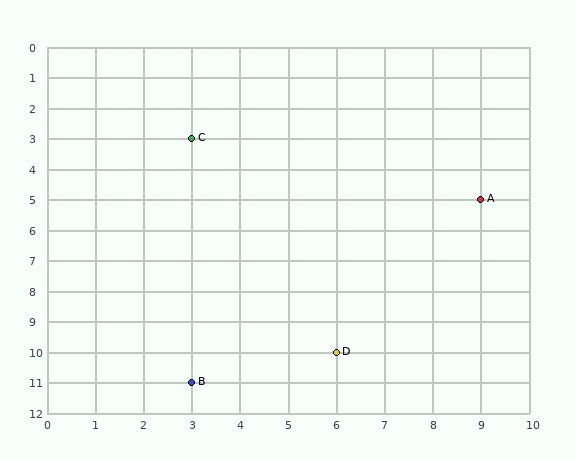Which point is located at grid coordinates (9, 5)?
Point A is at (9, 5).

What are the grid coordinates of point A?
Point A is at grid coordinates (9, 5).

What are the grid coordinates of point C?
Point C is at grid coordinates (3, 3).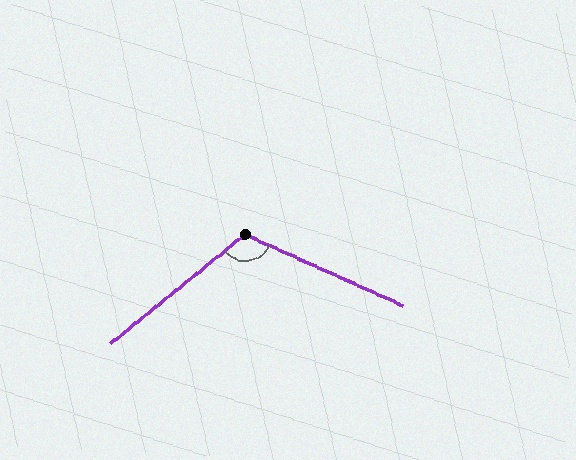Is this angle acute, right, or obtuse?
It is obtuse.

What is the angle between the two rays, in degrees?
Approximately 117 degrees.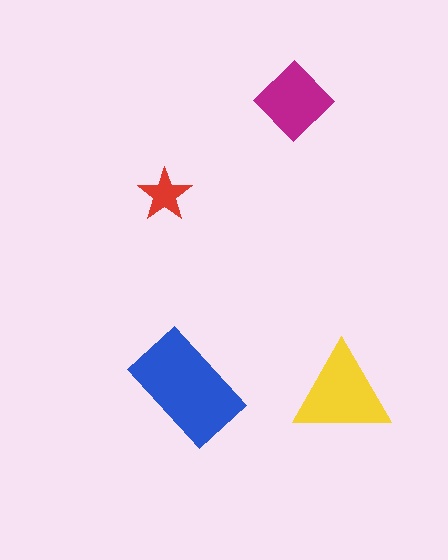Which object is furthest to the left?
The red star is leftmost.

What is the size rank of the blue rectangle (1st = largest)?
1st.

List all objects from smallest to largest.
The red star, the magenta diamond, the yellow triangle, the blue rectangle.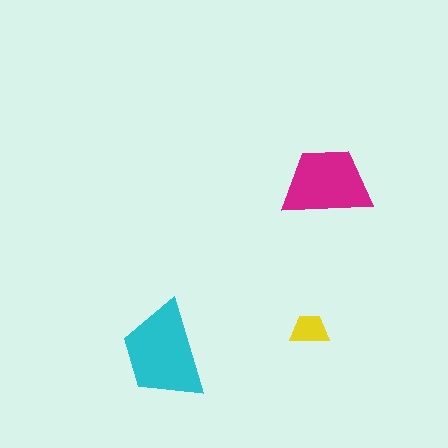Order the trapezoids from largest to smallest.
the cyan one, the magenta one, the yellow one.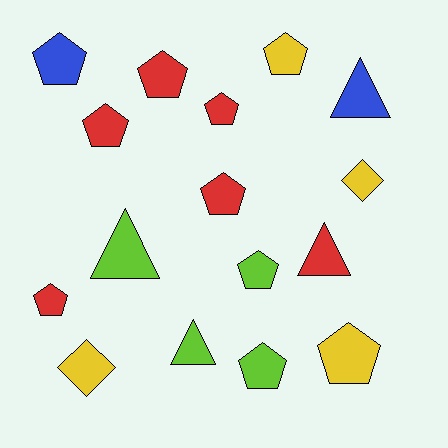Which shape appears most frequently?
Pentagon, with 10 objects.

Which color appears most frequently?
Red, with 6 objects.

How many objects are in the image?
There are 16 objects.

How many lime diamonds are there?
There are no lime diamonds.